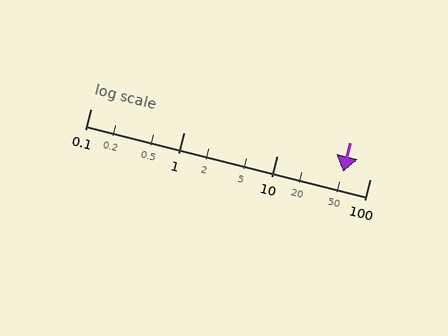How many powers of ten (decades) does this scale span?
The scale spans 3 decades, from 0.1 to 100.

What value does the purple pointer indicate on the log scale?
The pointer indicates approximately 52.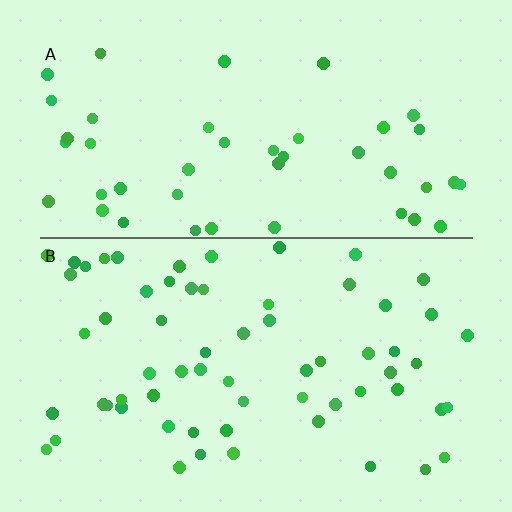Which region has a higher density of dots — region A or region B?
B (the bottom).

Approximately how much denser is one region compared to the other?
Approximately 1.4× — region B over region A.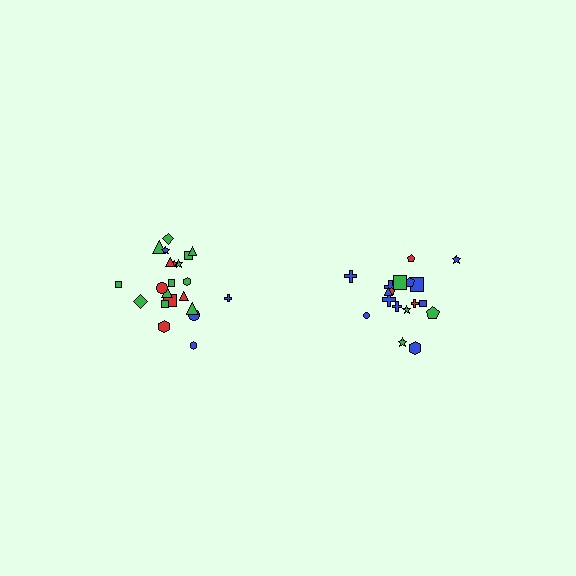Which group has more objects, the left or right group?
The left group.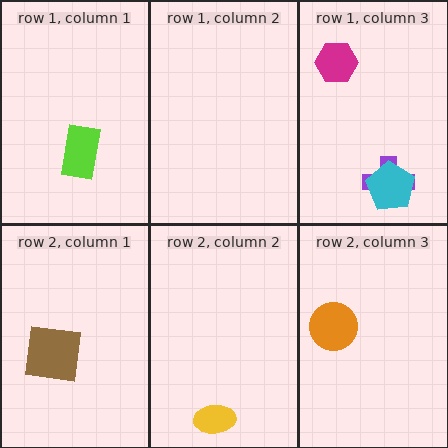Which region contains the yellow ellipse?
The row 2, column 2 region.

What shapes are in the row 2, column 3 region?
The orange circle.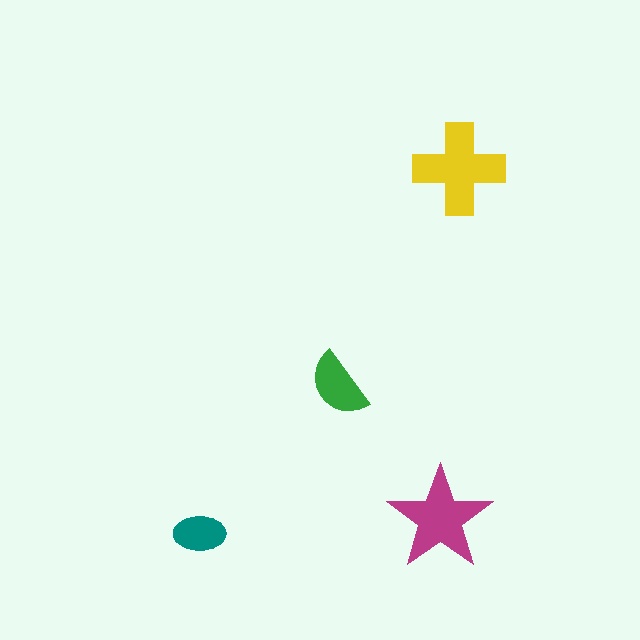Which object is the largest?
The yellow cross.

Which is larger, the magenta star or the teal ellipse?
The magenta star.